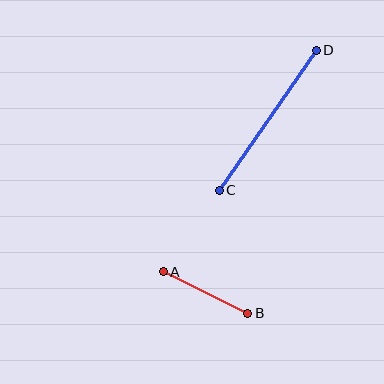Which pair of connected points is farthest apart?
Points C and D are farthest apart.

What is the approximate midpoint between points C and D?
The midpoint is at approximately (268, 120) pixels.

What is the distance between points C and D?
The distance is approximately 171 pixels.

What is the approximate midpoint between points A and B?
The midpoint is at approximately (206, 293) pixels.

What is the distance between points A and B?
The distance is approximately 94 pixels.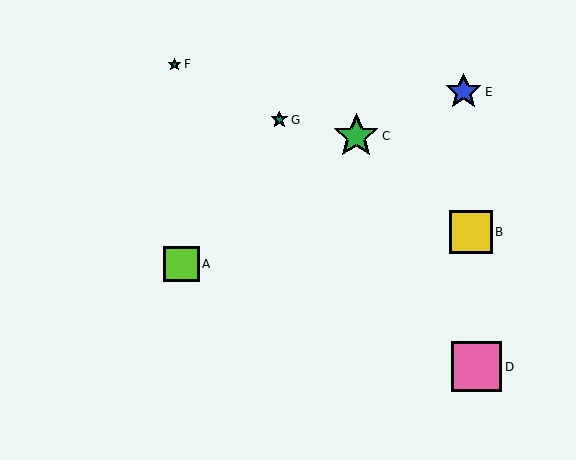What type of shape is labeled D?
Shape D is a pink square.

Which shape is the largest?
The pink square (labeled D) is the largest.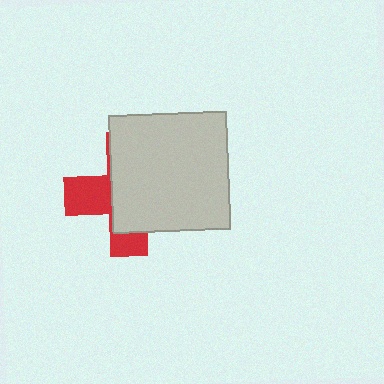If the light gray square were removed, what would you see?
You would see the complete red cross.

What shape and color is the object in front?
The object in front is a light gray square.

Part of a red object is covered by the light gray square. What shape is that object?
It is a cross.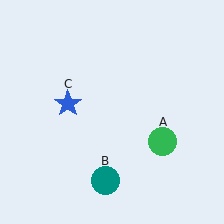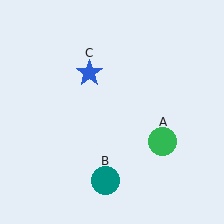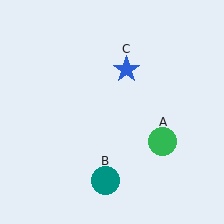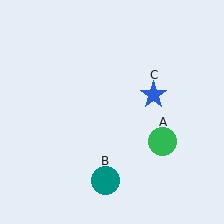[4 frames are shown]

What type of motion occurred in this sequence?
The blue star (object C) rotated clockwise around the center of the scene.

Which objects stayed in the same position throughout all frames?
Green circle (object A) and teal circle (object B) remained stationary.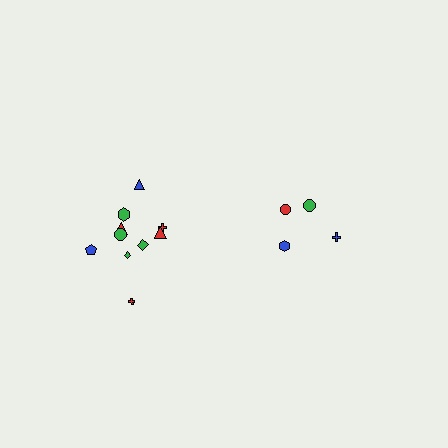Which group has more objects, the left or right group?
The left group.